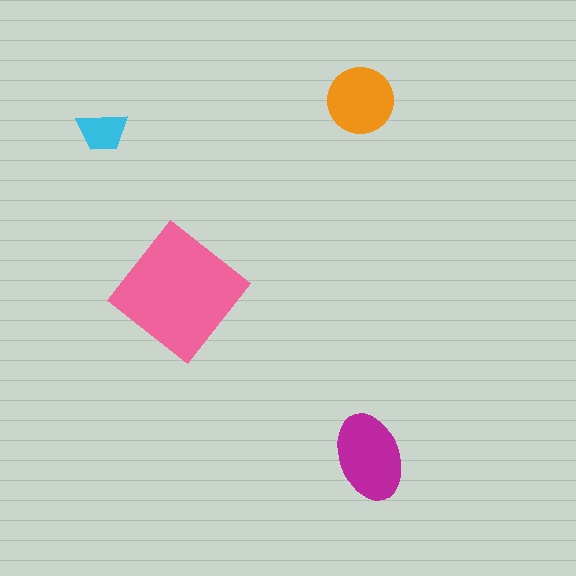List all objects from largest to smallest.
The pink diamond, the magenta ellipse, the orange circle, the cyan trapezoid.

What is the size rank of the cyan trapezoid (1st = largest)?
4th.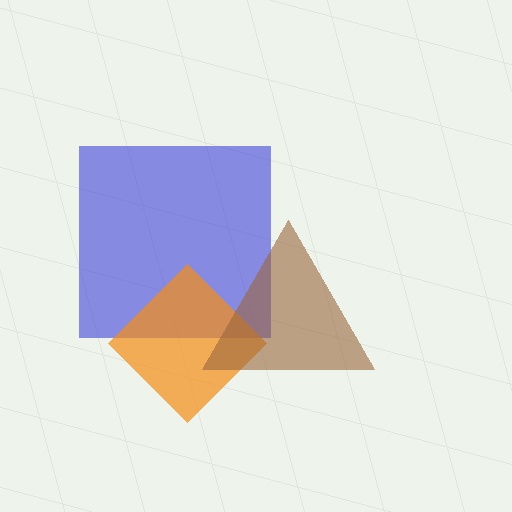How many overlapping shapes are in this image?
There are 3 overlapping shapes in the image.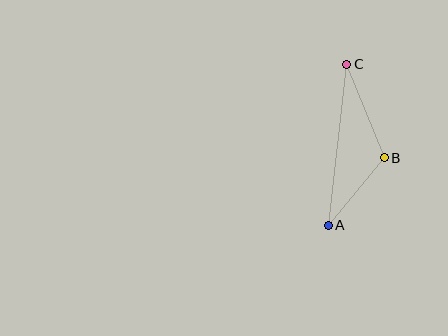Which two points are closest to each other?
Points A and B are closest to each other.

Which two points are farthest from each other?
Points A and C are farthest from each other.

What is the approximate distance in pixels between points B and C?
The distance between B and C is approximately 100 pixels.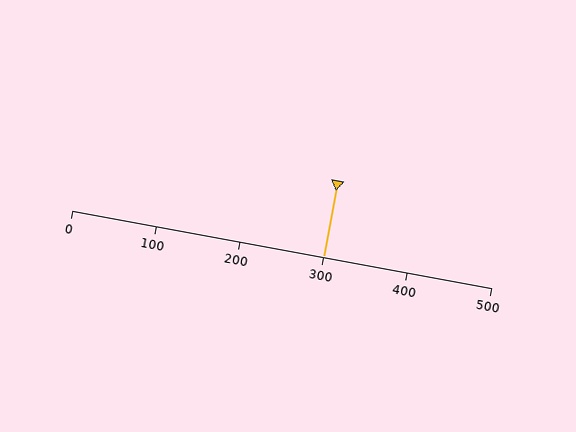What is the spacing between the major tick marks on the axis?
The major ticks are spaced 100 apart.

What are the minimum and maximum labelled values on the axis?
The axis runs from 0 to 500.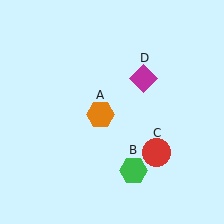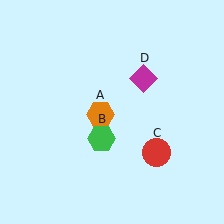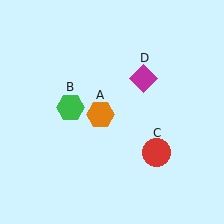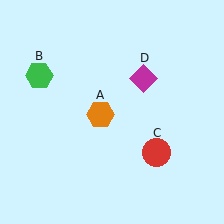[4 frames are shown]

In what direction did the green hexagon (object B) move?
The green hexagon (object B) moved up and to the left.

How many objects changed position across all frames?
1 object changed position: green hexagon (object B).